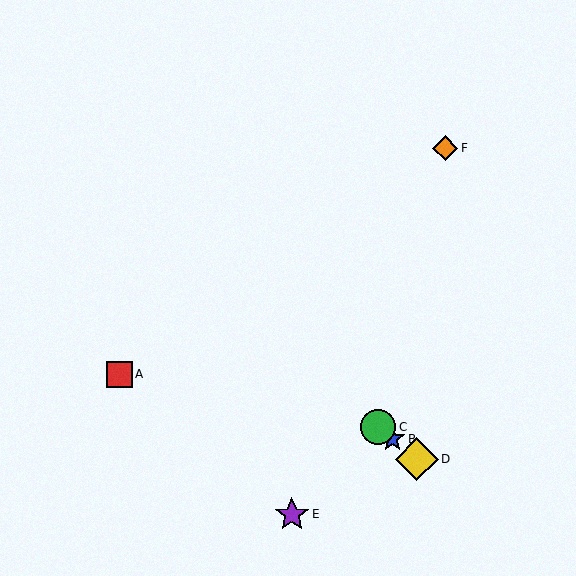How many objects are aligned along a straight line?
3 objects (B, C, D) are aligned along a straight line.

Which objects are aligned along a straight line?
Objects B, C, D are aligned along a straight line.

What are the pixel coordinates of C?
Object C is at (378, 427).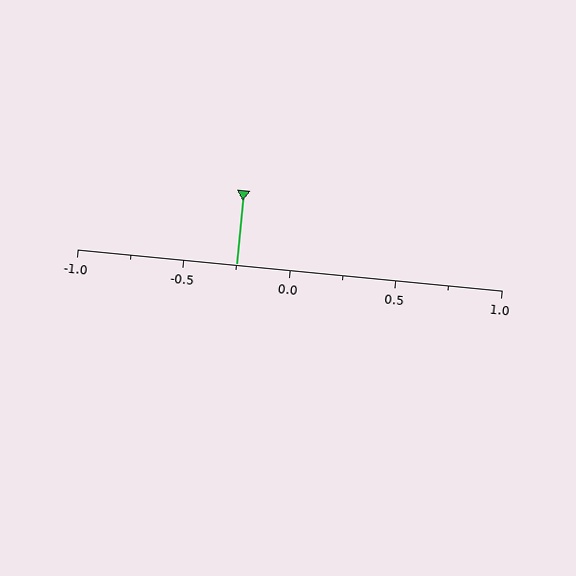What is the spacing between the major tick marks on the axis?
The major ticks are spaced 0.5 apart.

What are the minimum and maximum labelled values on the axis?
The axis runs from -1.0 to 1.0.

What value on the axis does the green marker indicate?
The marker indicates approximately -0.25.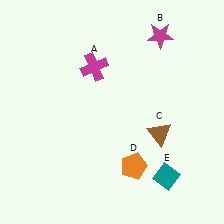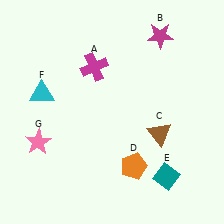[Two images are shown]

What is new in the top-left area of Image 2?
A cyan triangle (F) was added in the top-left area of Image 2.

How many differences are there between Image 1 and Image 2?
There are 2 differences between the two images.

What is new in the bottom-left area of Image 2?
A pink star (G) was added in the bottom-left area of Image 2.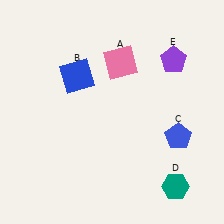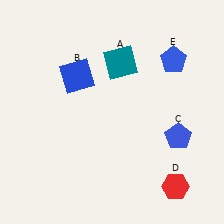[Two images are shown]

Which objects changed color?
A changed from pink to teal. D changed from teal to red. E changed from purple to blue.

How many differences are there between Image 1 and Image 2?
There are 3 differences between the two images.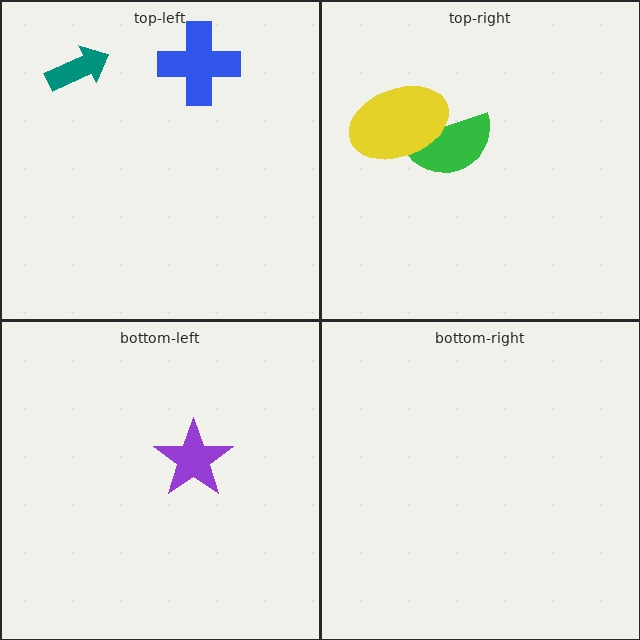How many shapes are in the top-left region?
2.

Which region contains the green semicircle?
The top-right region.